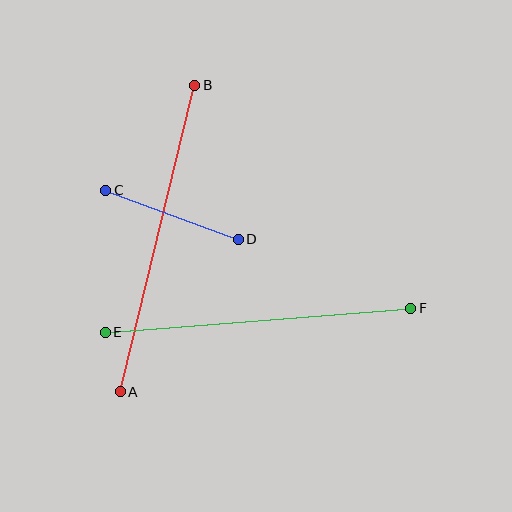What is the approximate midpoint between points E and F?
The midpoint is at approximately (258, 320) pixels.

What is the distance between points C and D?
The distance is approximately 141 pixels.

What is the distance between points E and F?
The distance is approximately 306 pixels.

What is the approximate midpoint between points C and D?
The midpoint is at approximately (172, 215) pixels.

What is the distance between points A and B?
The distance is approximately 315 pixels.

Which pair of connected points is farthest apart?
Points A and B are farthest apart.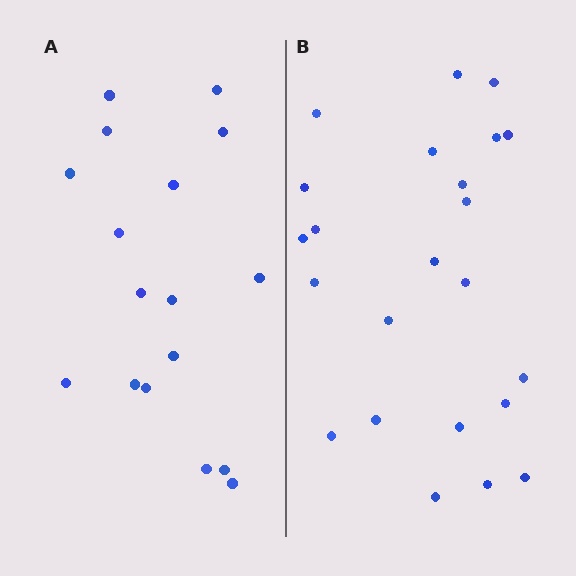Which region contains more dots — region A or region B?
Region B (the right region) has more dots.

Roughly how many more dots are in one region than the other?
Region B has about 6 more dots than region A.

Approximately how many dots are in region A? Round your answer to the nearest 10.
About 20 dots. (The exact count is 17, which rounds to 20.)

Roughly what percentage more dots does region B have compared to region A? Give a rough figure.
About 35% more.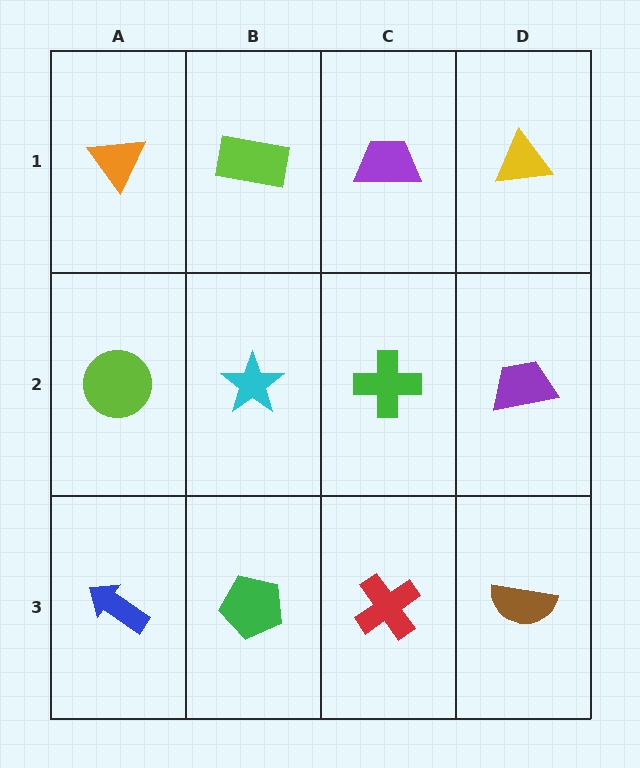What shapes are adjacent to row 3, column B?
A cyan star (row 2, column B), a blue arrow (row 3, column A), a red cross (row 3, column C).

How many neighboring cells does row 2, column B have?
4.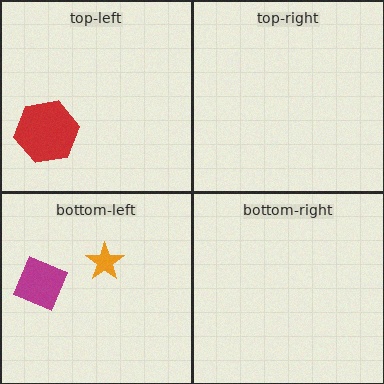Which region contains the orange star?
The bottom-left region.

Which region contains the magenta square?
The bottom-left region.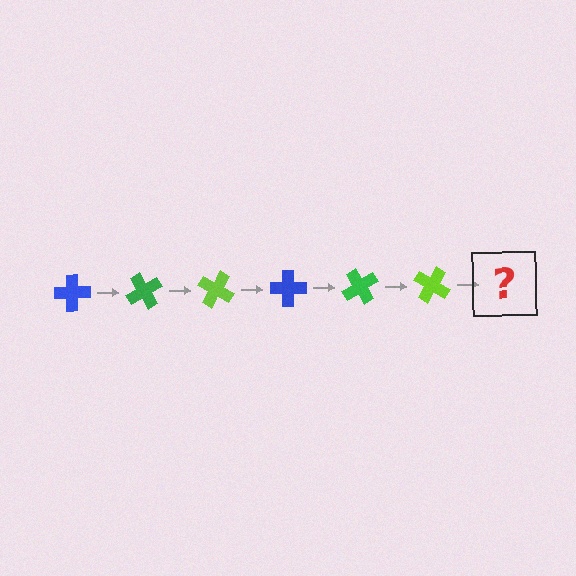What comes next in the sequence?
The next element should be a blue cross, rotated 360 degrees from the start.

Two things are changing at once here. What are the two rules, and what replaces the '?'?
The two rules are that it rotates 60 degrees each step and the color cycles through blue, green, and lime. The '?' should be a blue cross, rotated 360 degrees from the start.